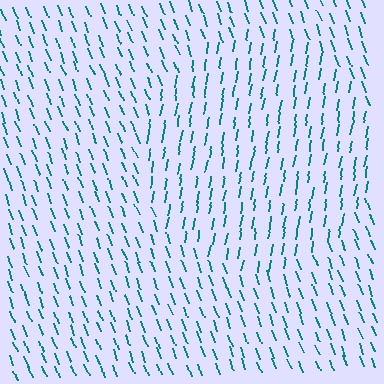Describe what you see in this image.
The image is filled with small teal line segments. A circle region in the image has lines oriented differently from the surrounding lines, creating a visible texture boundary.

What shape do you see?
I see a circle.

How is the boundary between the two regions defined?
The boundary is defined purely by a change in line orientation (approximately 31 degrees difference). All lines are the same color and thickness.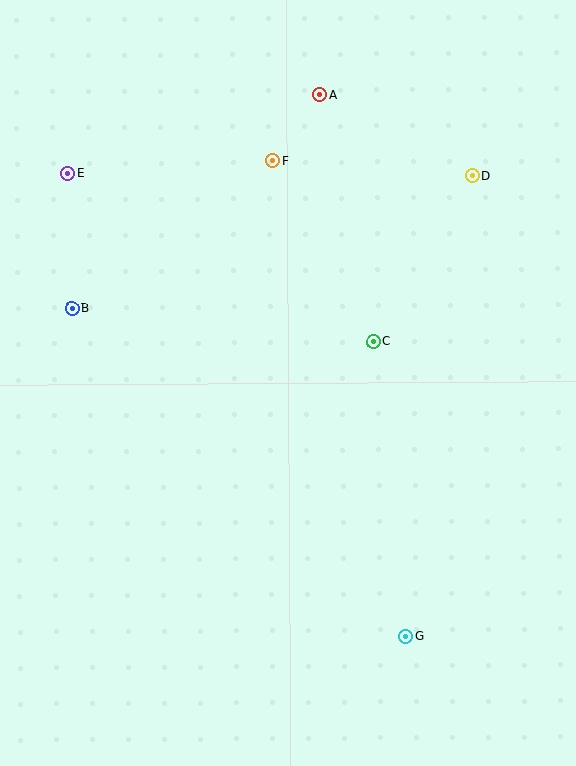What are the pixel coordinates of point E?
Point E is at (67, 174).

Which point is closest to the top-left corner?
Point E is closest to the top-left corner.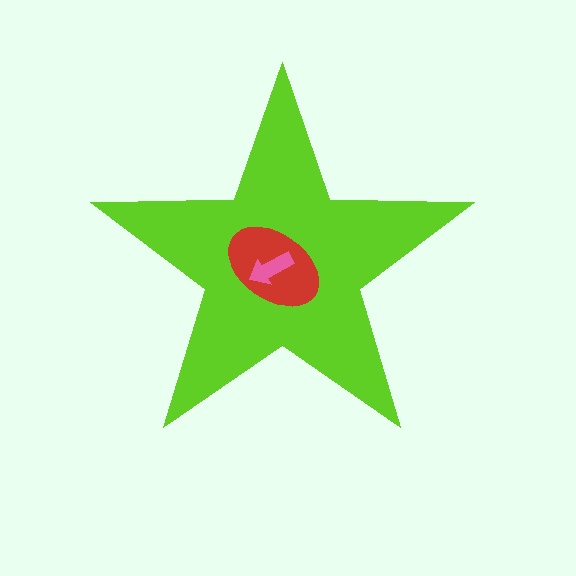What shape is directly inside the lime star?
The red ellipse.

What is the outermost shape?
The lime star.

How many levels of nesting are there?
3.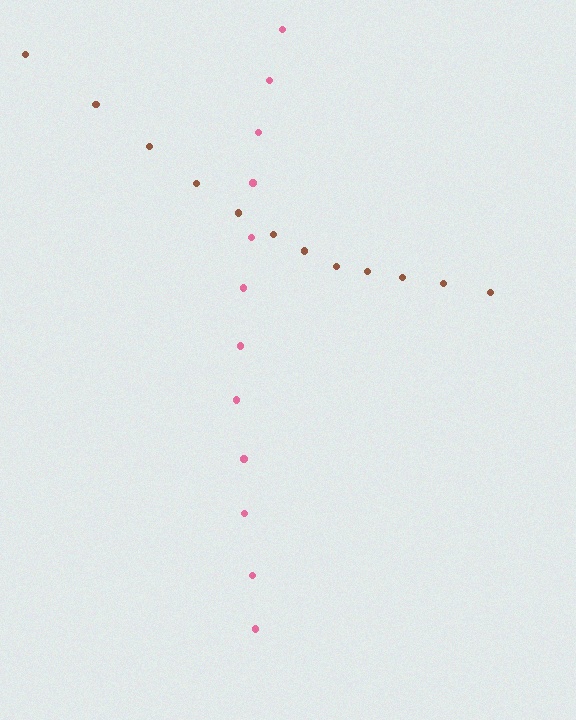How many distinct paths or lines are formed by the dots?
There are 2 distinct paths.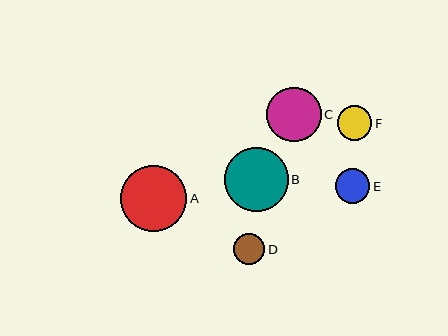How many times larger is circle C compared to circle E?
Circle C is approximately 1.6 times the size of circle E.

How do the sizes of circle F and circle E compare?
Circle F and circle E are approximately the same size.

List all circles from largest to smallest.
From largest to smallest: A, B, C, F, E, D.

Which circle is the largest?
Circle A is the largest with a size of approximately 66 pixels.